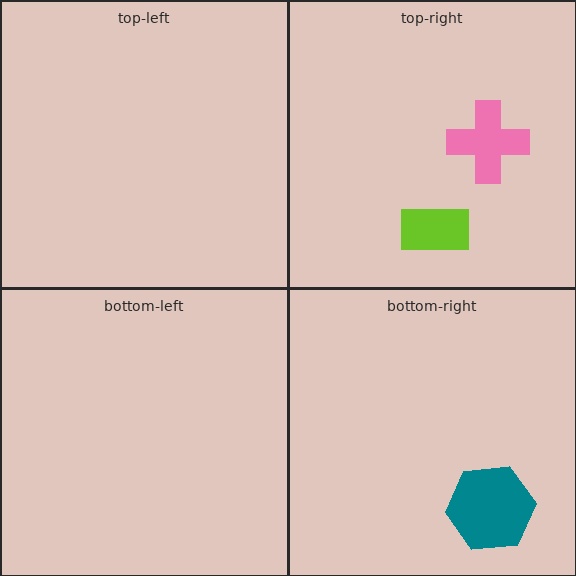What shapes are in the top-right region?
The pink cross, the lime rectangle.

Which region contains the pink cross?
The top-right region.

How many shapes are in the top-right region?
2.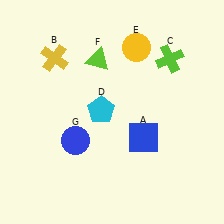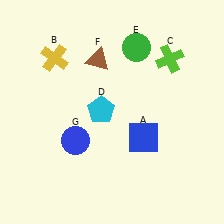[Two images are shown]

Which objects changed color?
E changed from yellow to green. F changed from lime to brown.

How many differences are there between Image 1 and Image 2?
There are 2 differences between the two images.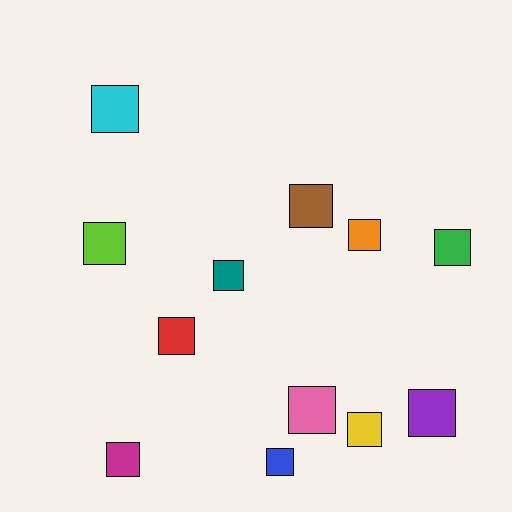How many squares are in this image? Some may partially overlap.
There are 12 squares.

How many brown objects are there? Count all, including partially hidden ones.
There is 1 brown object.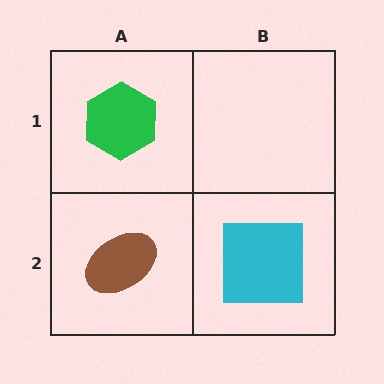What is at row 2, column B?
A cyan square.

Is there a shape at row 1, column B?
No, that cell is empty.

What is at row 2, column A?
A brown ellipse.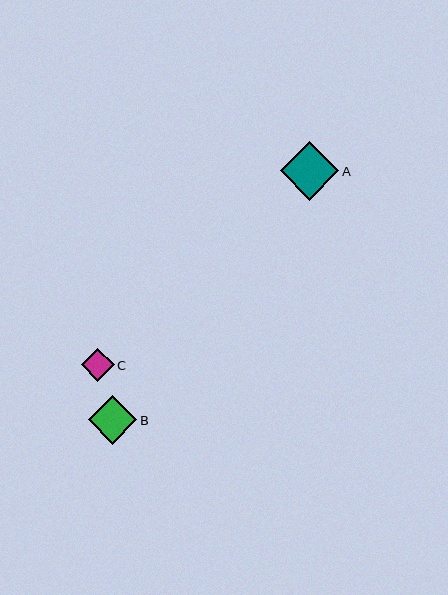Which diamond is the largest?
Diamond A is the largest with a size of approximately 59 pixels.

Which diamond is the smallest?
Diamond C is the smallest with a size of approximately 33 pixels.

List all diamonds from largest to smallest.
From largest to smallest: A, B, C.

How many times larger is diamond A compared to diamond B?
Diamond A is approximately 1.2 times the size of diamond B.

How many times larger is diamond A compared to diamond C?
Diamond A is approximately 1.8 times the size of diamond C.